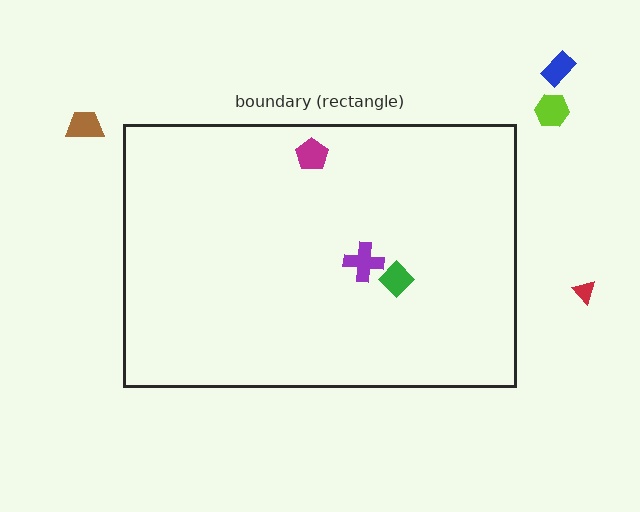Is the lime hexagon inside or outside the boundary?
Outside.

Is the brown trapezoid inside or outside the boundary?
Outside.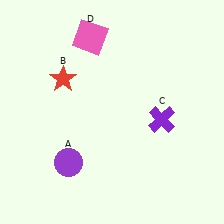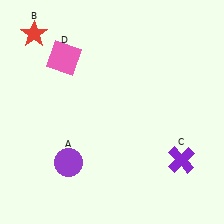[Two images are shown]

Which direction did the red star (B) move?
The red star (B) moved up.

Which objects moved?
The objects that moved are: the red star (B), the purple cross (C), the pink square (D).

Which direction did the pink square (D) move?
The pink square (D) moved left.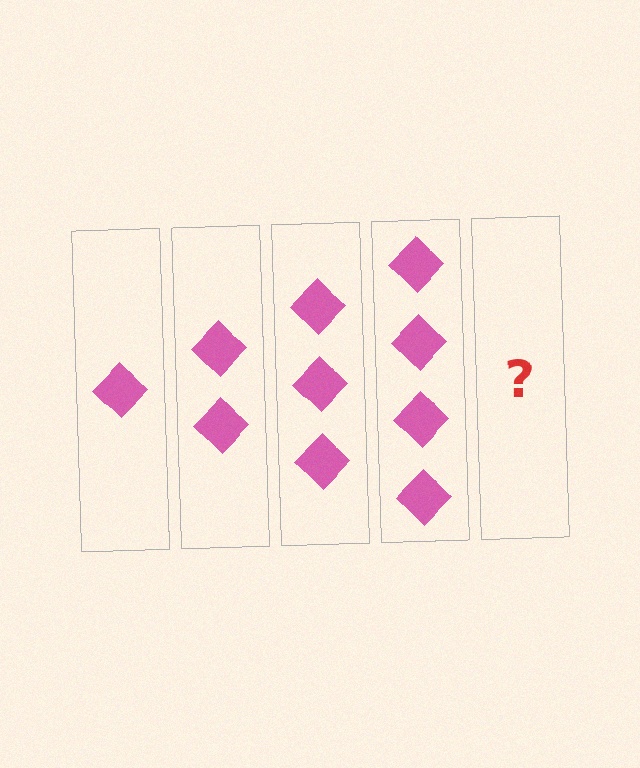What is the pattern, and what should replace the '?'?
The pattern is that each step adds one more diamond. The '?' should be 5 diamonds.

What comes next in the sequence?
The next element should be 5 diamonds.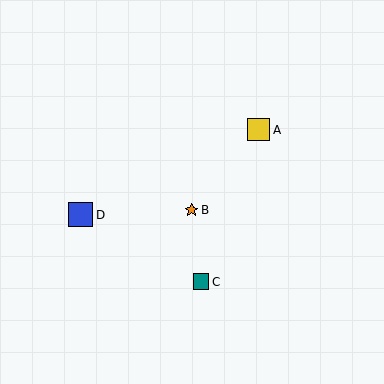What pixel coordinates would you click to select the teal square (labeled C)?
Click at (201, 282) to select the teal square C.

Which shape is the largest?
The blue square (labeled D) is the largest.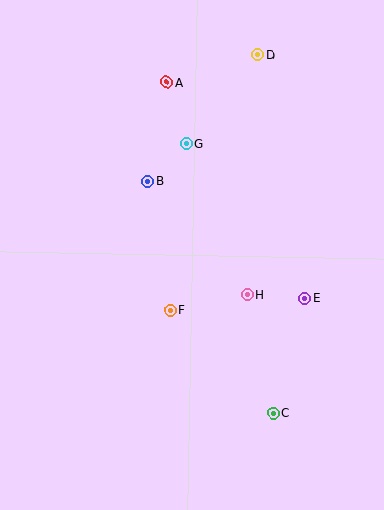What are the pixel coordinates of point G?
Point G is at (186, 144).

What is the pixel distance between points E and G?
The distance between E and G is 195 pixels.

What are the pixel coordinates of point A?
Point A is at (167, 82).